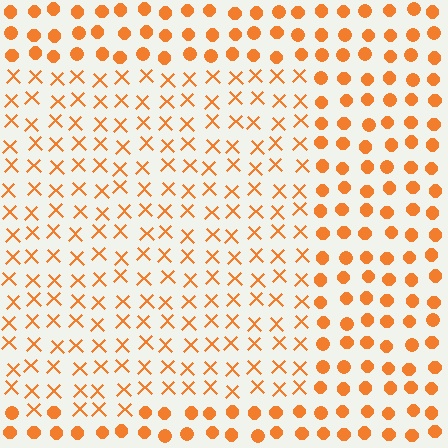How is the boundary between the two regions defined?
The boundary is defined by a change in element shape: X marks inside vs. circles outside. All elements share the same color and spacing.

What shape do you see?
I see a rectangle.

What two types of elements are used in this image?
The image uses X marks inside the rectangle region and circles outside it.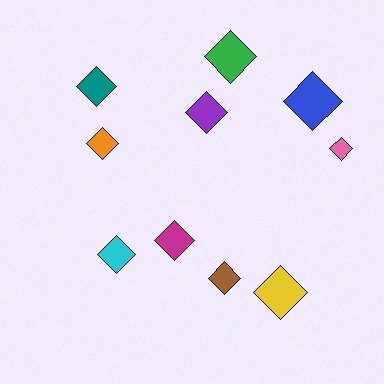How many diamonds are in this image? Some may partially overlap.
There are 10 diamonds.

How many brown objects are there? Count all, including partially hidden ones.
There is 1 brown object.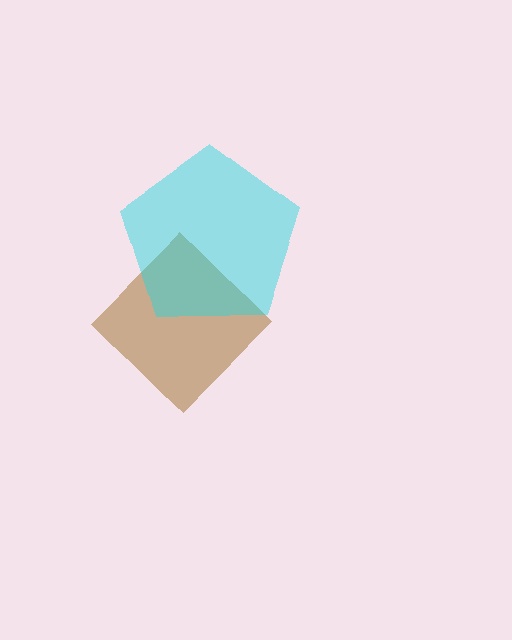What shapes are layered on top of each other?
The layered shapes are: a brown diamond, a cyan pentagon.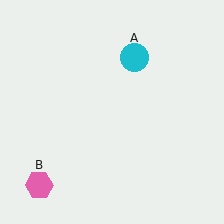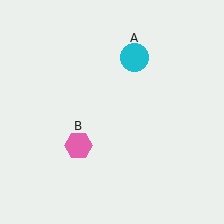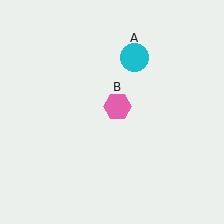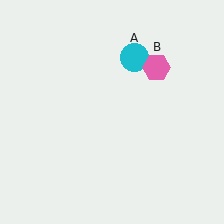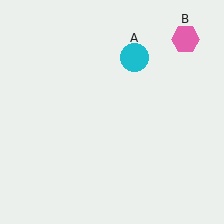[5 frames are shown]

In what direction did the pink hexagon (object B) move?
The pink hexagon (object B) moved up and to the right.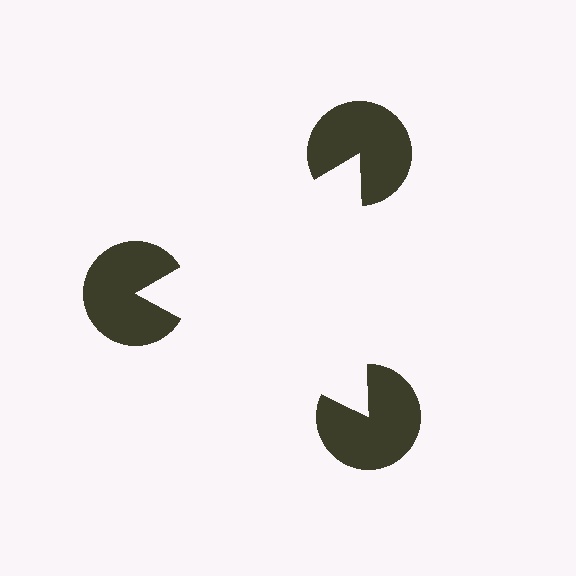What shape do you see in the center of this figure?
An illusory triangle — its edges are inferred from the aligned wedge cuts in the pac-man discs, not physically drawn.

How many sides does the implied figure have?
3 sides.